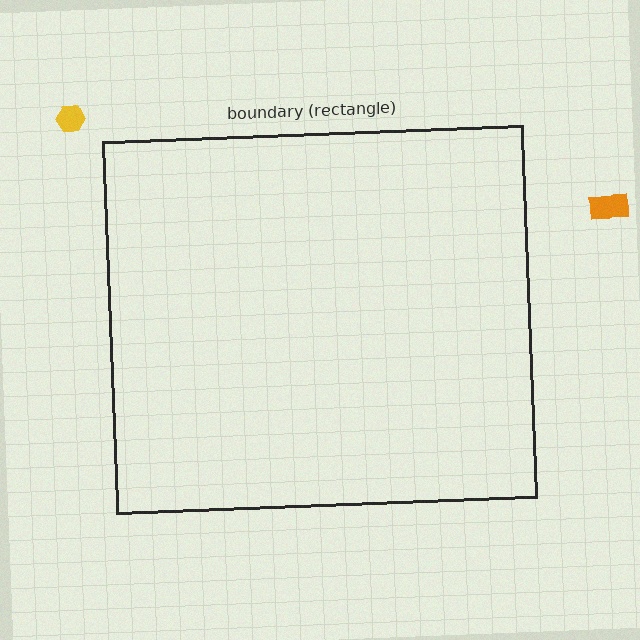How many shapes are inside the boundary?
0 inside, 2 outside.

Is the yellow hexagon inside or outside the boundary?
Outside.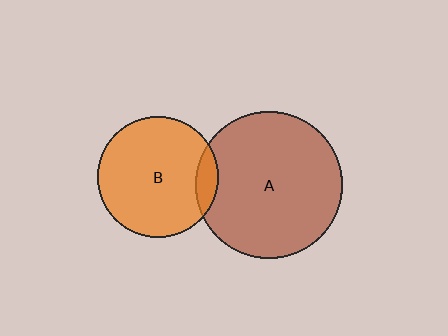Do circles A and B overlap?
Yes.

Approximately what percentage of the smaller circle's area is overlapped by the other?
Approximately 10%.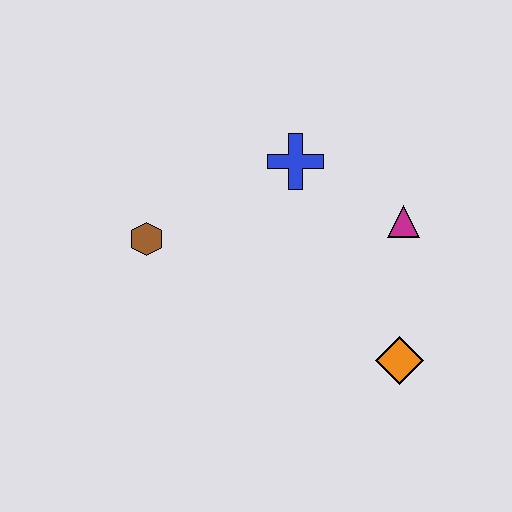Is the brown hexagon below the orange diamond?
No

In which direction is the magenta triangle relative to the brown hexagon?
The magenta triangle is to the right of the brown hexagon.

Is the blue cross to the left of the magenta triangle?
Yes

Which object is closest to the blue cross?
The magenta triangle is closest to the blue cross.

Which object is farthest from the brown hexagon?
The orange diamond is farthest from the brown hexagon.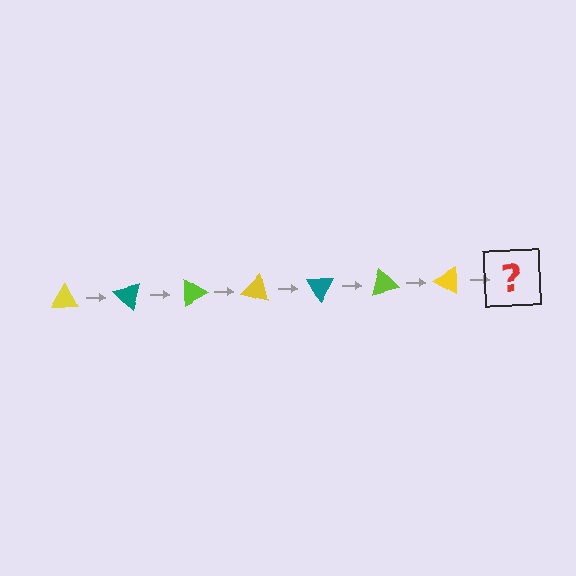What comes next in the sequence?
The next element should be a teal triangle, rotated 315 degrees from the start.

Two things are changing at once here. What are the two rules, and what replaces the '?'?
The two rules are that it rotates 45 degrees each step and the color cycles through yellow, teal, and lime. The '?' should be a teal triangle, rotated 315 degrees from the start.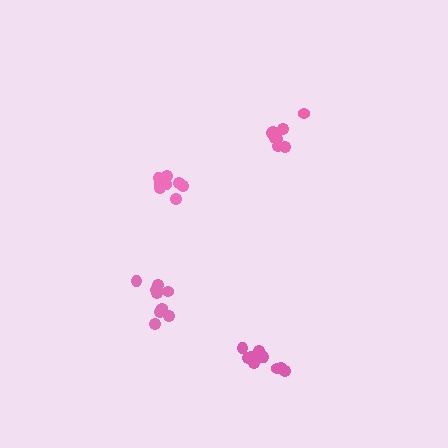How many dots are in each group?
Group 1: 8 dots, Group 2: 10 dots, Group 3: 10 dots, Group 4: 10 dots (38 total).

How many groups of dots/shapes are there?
There are 4 groups.